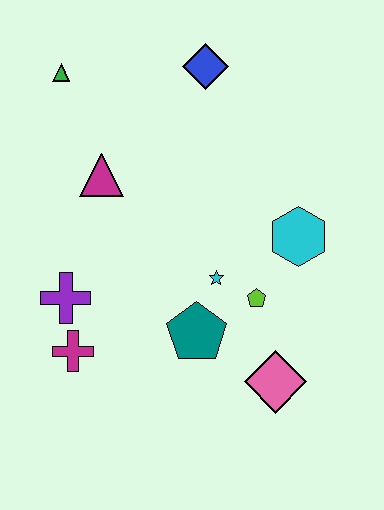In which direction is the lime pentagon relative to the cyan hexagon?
The lime pentagon is below the cyan hexagon.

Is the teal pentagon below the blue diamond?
Yes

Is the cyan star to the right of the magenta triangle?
Yes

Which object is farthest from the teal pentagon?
The green triangle is farthest from the teal pentagon.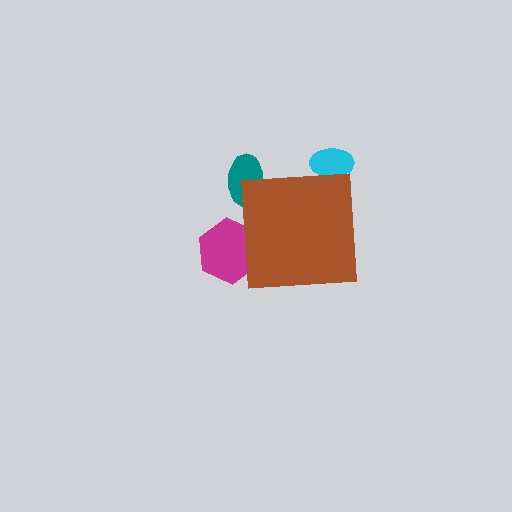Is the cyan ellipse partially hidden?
Yes, the cyan ellipse is partially hidden behind the brown square.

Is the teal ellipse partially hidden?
Yes, the teal ellipse is partially hidden behind the brown square.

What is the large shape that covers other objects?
A brown square.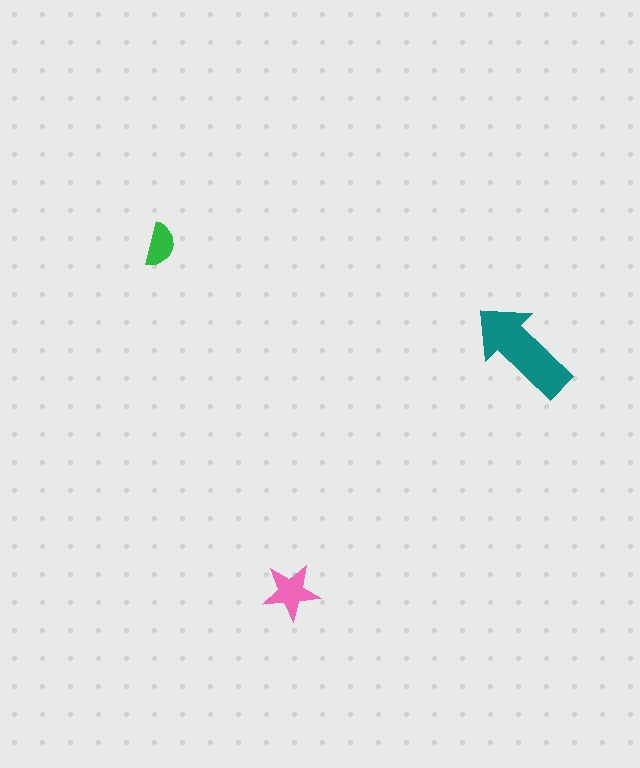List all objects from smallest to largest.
The green semicircle, the pink star, the teal arrow.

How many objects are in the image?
There are 3 objects in the image.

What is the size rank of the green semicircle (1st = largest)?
3rd.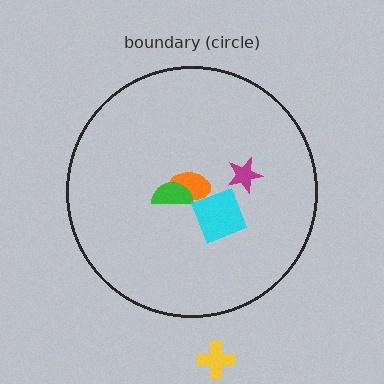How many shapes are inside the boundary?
4 inside, 1 outside.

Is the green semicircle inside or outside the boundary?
Inside.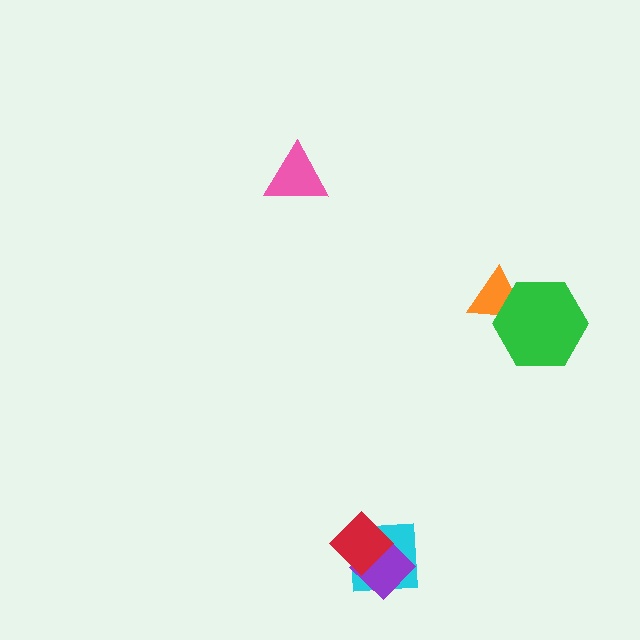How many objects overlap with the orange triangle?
1 object overlaps with the orange triangle.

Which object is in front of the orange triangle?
The green hexagon is in front of the orange triangle.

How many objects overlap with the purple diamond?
2 objects overlap with the purple diamond.